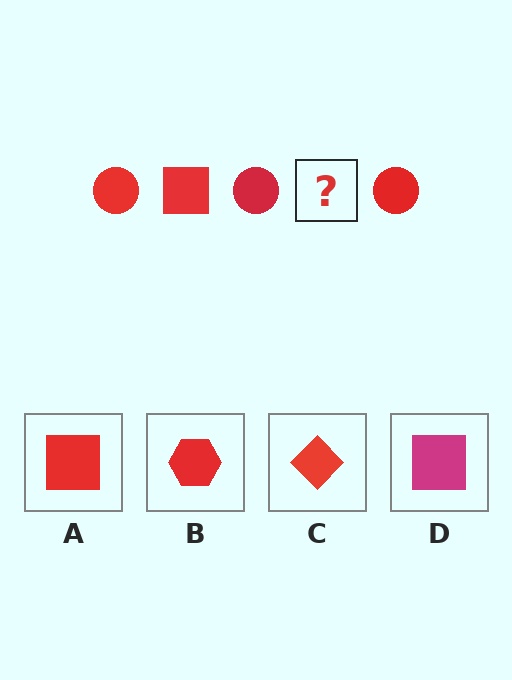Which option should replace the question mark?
Option A.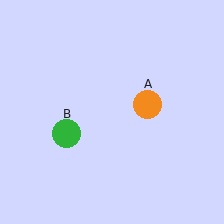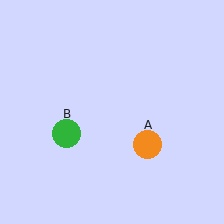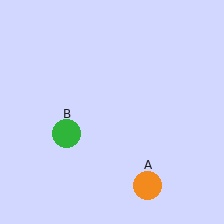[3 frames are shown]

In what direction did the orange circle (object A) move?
The orange circle (object A) moved down.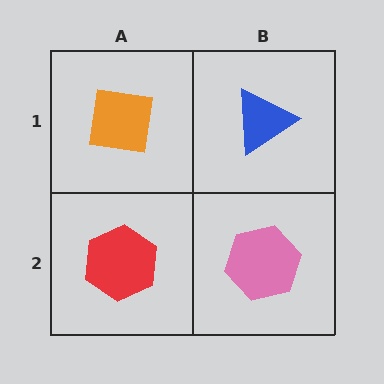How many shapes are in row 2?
2 shapes.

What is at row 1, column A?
An orange square.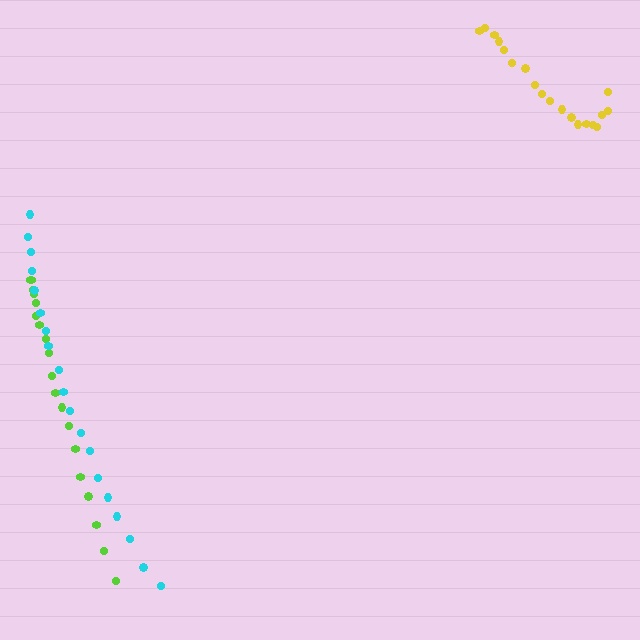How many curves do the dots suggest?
There are 3 distinct paths.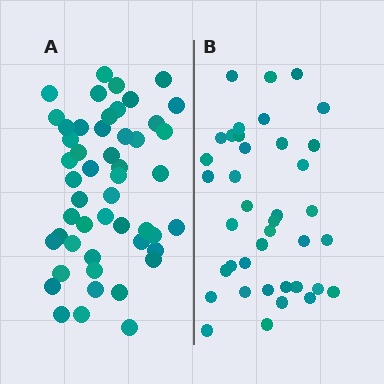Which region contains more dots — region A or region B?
Region A (the left region) has more dots.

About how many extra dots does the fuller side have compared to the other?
Region A has roughly 12 or so more dots than region B.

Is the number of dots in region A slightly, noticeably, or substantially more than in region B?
Region A has noticeably more, but not dramatically so. The ratio is roughly 1.3 to 1.